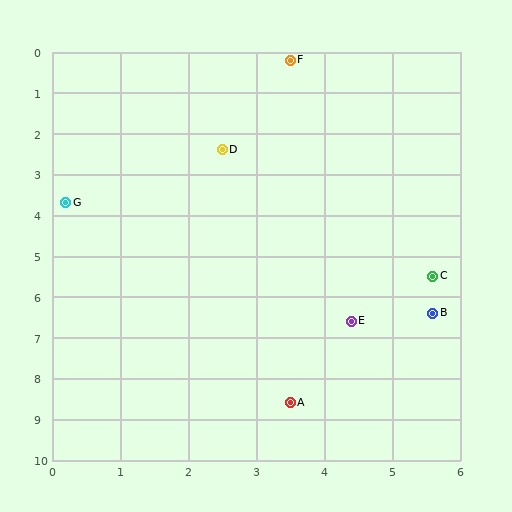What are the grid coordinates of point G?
Point G is at approximately (0.2, 3.7).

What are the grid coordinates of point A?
Point A is at approximately (3.5, 8.6).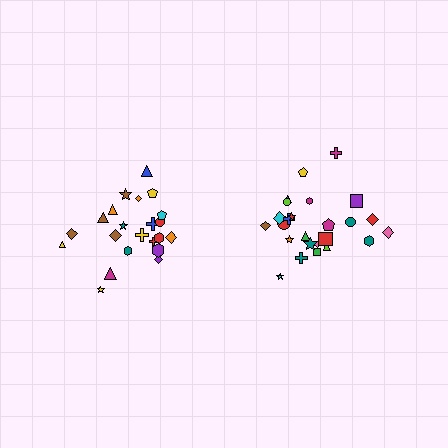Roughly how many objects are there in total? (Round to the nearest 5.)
Roughly 45 objects in total.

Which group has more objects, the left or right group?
The right group.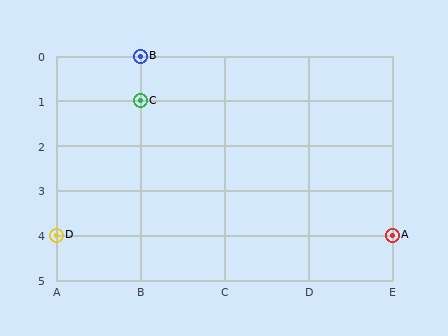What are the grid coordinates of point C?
Point C is at grid coordinates (B, 1).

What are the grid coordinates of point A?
Point A is at grid coordinates (E, 4).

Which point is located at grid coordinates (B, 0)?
Point B is at (B, 0).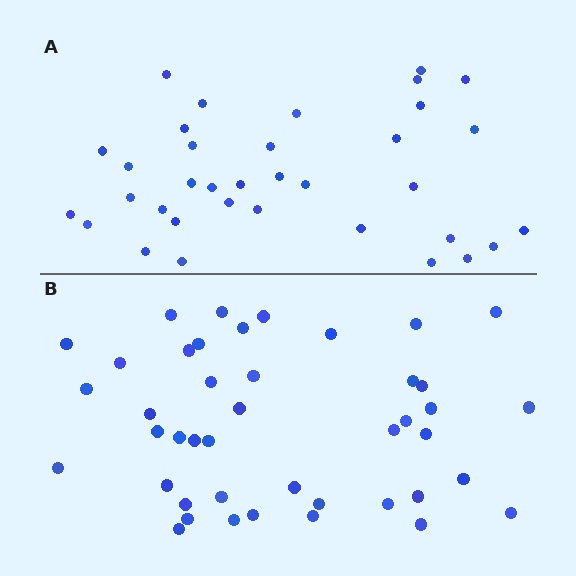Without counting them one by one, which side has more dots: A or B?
Region B (the bottom region) has more dots.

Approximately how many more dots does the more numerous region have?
Region B has roughly 8 or so more dots than region A.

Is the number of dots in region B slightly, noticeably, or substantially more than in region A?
Region B has only slightly more — the two regions are fairly close. The ratio is roughly 1.2 to 1.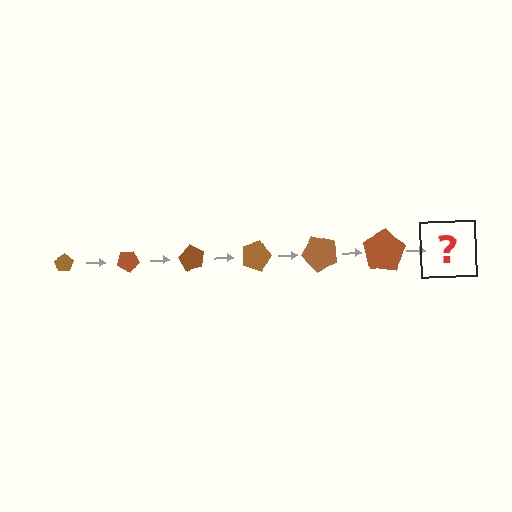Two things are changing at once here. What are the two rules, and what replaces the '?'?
The two rules are that the pentagon grows larger each step and it rotates 30 degrees each step. The '?' should be a pentagon, larger than the previous one and rotated 180 degrees from the start.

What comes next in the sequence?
The next element should be a pentagon, larger than the previous one and rotated 180 degrees from the start.